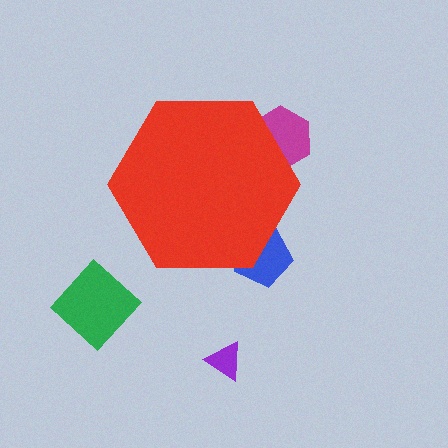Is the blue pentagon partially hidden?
Yes, the blue pentagon is partially hidden behind the red hexagon.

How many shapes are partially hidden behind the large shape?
2 shapes are partially hidden.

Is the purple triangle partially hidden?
No, the purple triangle is fully visible.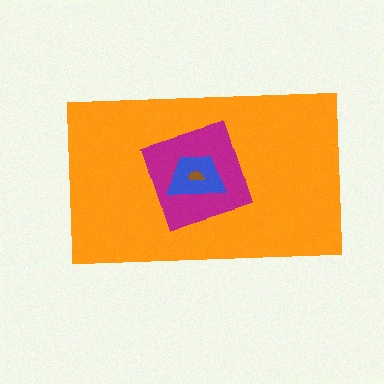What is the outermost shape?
The orange rectangle.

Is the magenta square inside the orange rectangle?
Yes.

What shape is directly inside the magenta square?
The blue trapezoid.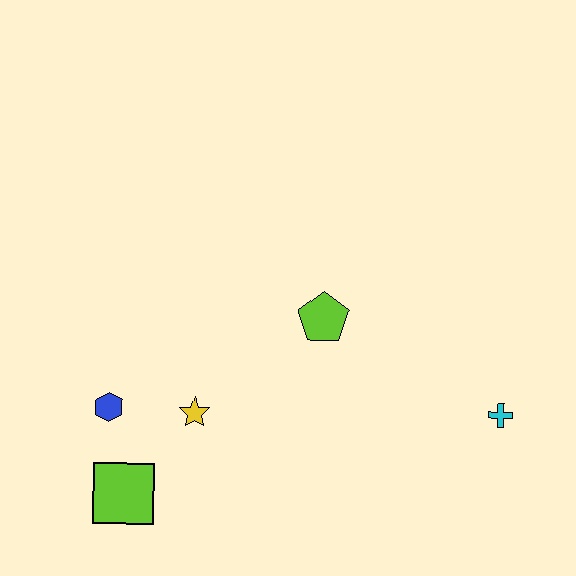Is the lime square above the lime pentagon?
No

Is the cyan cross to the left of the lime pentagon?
No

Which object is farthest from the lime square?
The cyan cross is farthest from the lime square.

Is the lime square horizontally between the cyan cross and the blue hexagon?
Yes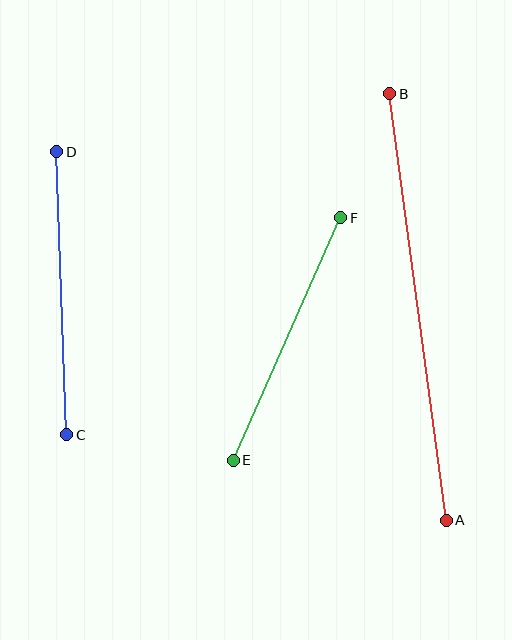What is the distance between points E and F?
The distance is approximately 265 pixels.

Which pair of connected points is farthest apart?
Points A and B are farthest apart.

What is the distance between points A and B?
The distance is approximately 430 pixels.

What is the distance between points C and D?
The distance is approximately 283 pixels.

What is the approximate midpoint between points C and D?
The midpoint is at approximately (62, 293) pixels.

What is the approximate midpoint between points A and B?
The midpoint is at approximately (418, 307) pixels.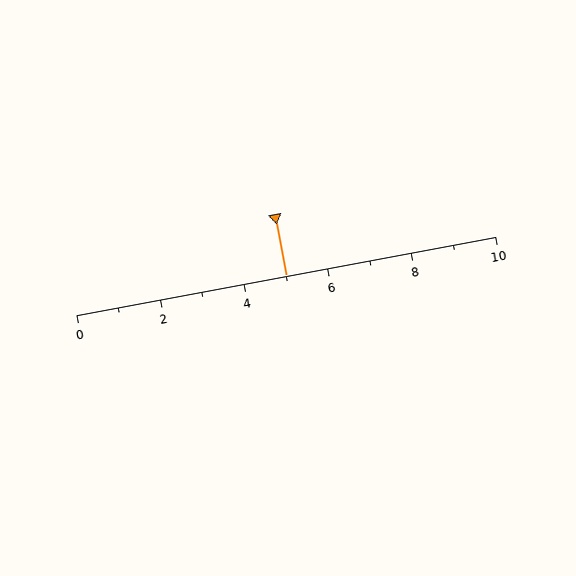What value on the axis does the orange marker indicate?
The marker indicates approximately 5.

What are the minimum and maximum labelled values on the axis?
The axis runs from 0 to 10.